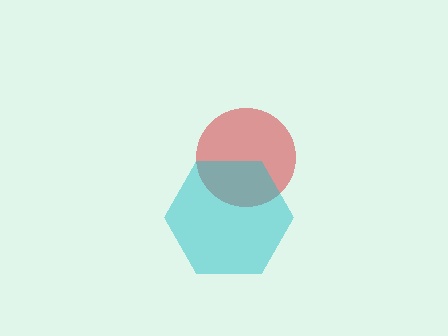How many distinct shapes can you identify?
There are 2 distinct shapes: a red circle, a cyan hexagon.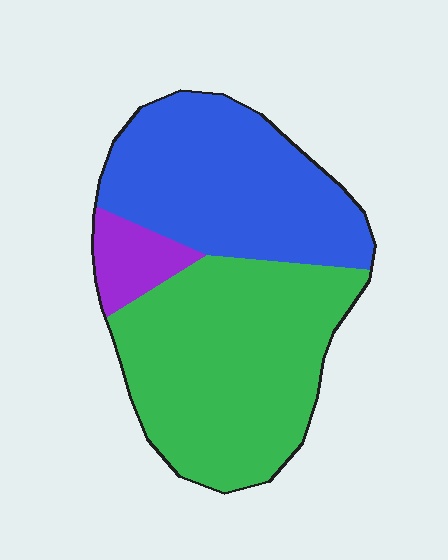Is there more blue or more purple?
Blue.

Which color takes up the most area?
Green, at roughly 50%.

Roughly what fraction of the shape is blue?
Blue takes up about two fifths (2/5) of the shape.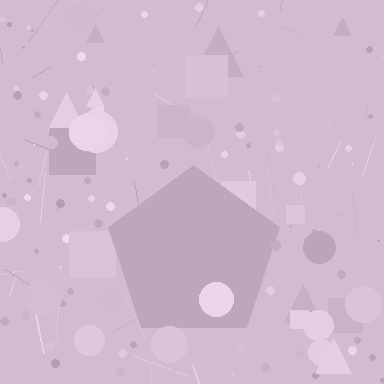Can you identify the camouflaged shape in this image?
The camouflaged shape is a pentagon.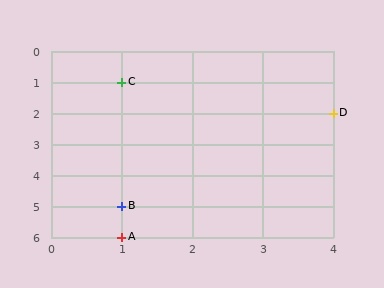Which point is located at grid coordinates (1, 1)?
Point C is at (1, 1).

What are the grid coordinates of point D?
Point D is at grid coordinates (4, 2).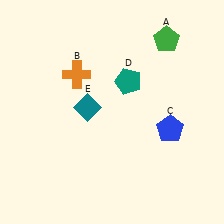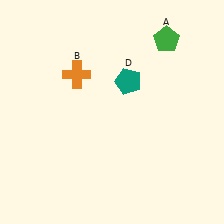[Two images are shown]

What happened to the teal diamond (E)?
The teal diamond (E) was removed in Image 2. It was in the top-left area of Image 1.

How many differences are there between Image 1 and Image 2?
There are 2 differences between the two images.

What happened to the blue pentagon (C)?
The blue pentagon (C) was removed in Image 2. It was in the bottom-right area of Image 1.